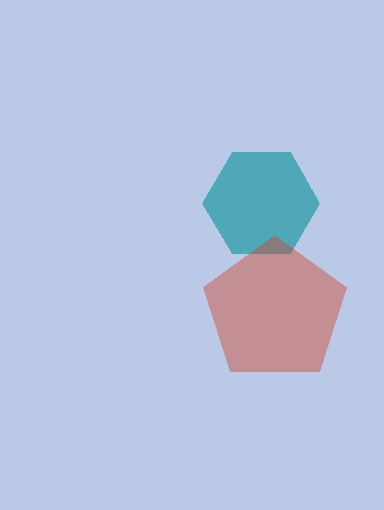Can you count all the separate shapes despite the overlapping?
Yes, there are 2 separate shapes.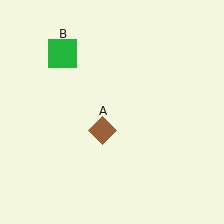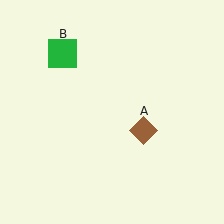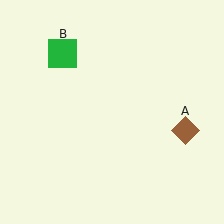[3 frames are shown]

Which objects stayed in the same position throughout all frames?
Green square (object B) remained stationary.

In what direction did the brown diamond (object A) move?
The brown diamond (object A) moved right.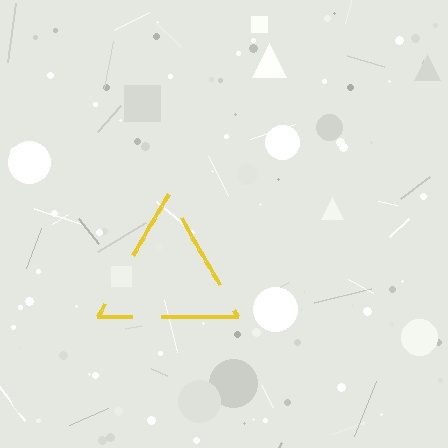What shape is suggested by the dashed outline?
The dashed outline suggests a triangle.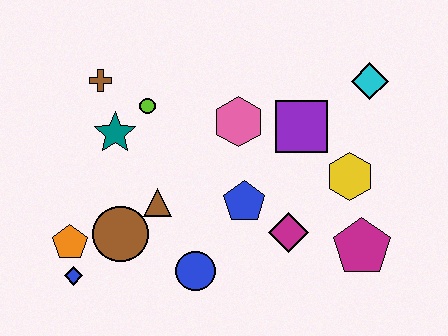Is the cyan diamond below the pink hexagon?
No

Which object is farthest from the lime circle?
The magenta pentagon is farthest from the lime circle.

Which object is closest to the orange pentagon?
The blue diamond is closest to the orange pentagon.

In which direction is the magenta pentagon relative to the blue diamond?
The magenta pentagon is to the right of the blue diamond.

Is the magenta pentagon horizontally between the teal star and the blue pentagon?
No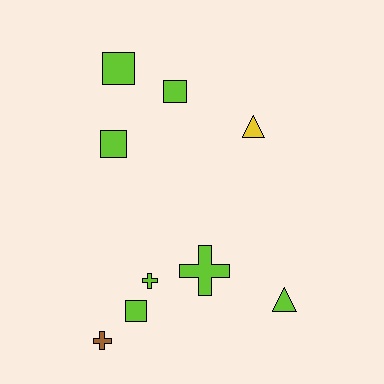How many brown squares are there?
There are no brown squares.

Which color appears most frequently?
Lime, with 7 objects.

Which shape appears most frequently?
Square, with 4 objects.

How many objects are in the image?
There are 9 objects.